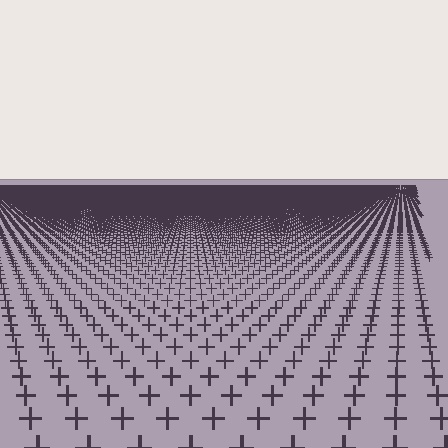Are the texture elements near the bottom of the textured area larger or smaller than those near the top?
Larger. Near the bottom, elements are closer to the viewer and appear at a bigger on-screen size.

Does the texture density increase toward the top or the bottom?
Density increases toward the top.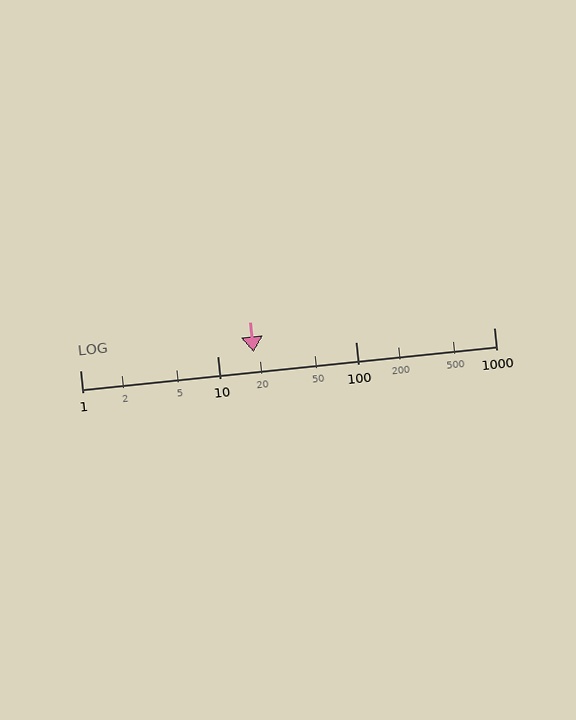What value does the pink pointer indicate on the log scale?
The pointer indicates approximately 18.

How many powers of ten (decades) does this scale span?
The scale spans 3 decades, from 1 to 1000.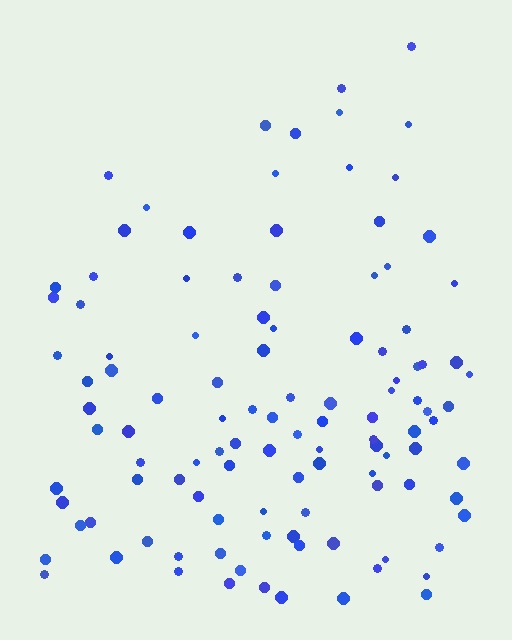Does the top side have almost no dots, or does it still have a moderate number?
Still a moderate number, just noticeably fewer than the bottom.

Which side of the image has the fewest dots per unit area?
The top.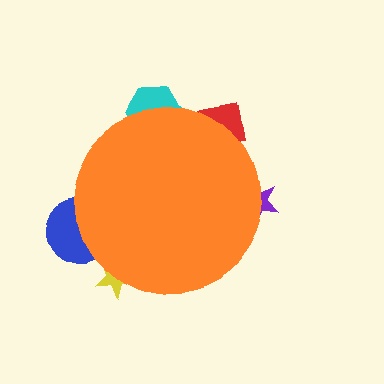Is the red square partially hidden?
Yes, the red square is partially hidden behind the orange circle.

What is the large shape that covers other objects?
An orange circle.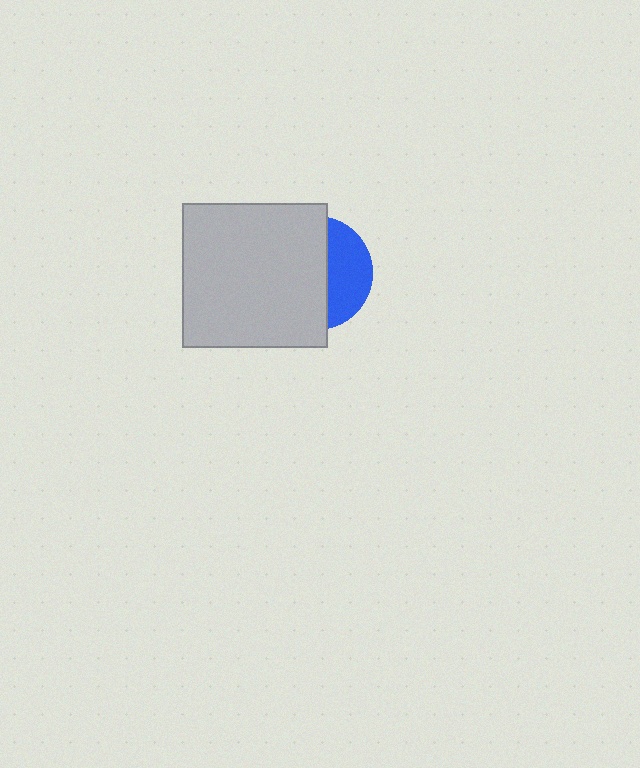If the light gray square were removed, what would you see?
You would see the complete blue circle.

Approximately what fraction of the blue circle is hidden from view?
Roughly 62% of the blue circle is hidden behind the light gray square.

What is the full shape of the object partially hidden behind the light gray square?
The partially hidden object is a blue circle.